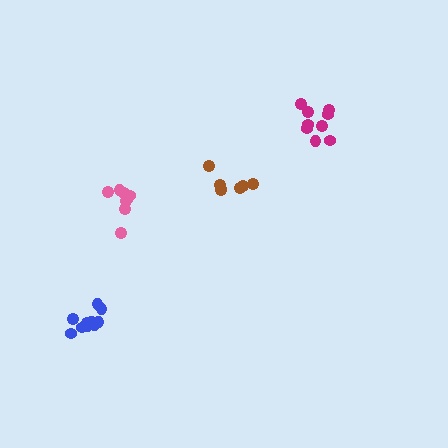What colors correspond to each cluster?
The clusters are colored: blue, magenta, pink, brown.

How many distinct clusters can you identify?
There are 4 distinct clusters.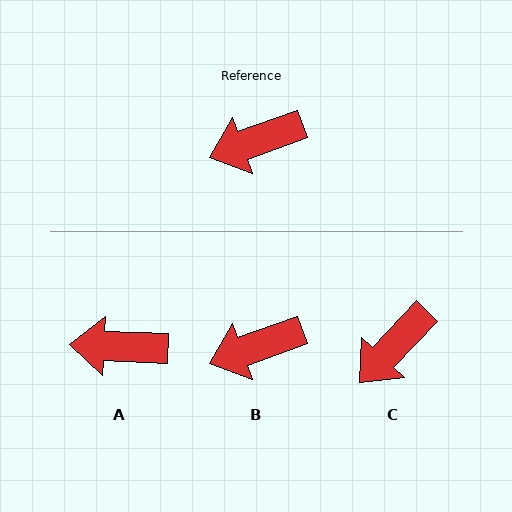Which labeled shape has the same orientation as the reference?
B.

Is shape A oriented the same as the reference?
No, it is off by about 22 degrees.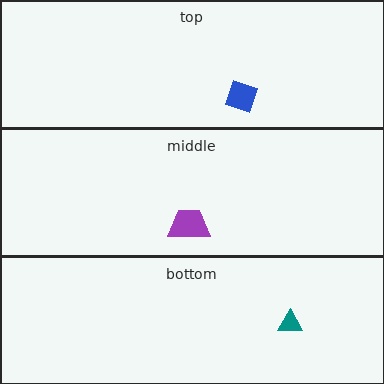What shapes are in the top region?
The blue diamond.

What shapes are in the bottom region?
The teal triangle.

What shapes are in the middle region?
The purple trapezoid.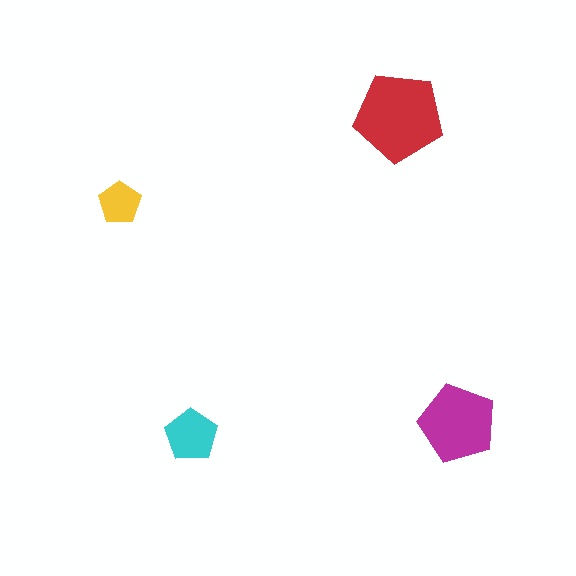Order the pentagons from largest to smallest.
the red one, the magenta one, the cyan one, the yellow one.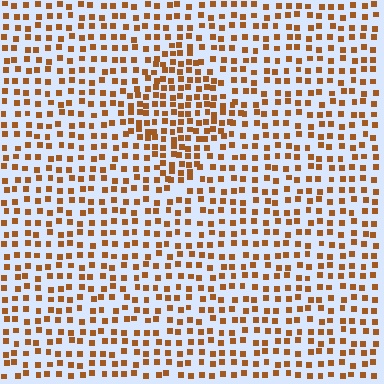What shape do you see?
I see a diamond.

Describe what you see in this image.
The image contains small brown elements arranged at two different densities. A diamond-shaped region is visible where the elements are more densely packed than the surrounding area.